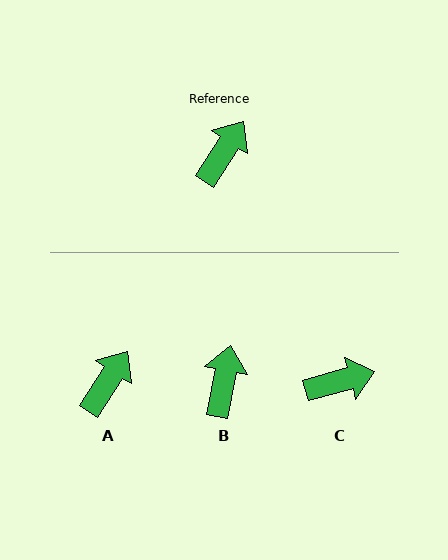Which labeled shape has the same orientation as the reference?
A.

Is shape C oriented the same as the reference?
No, it is off by about 42 degrees.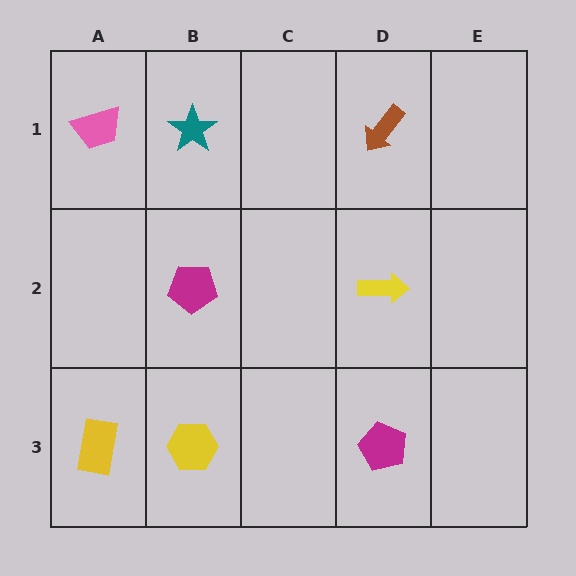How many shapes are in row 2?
2 shapes.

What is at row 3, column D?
A magenta pentagon.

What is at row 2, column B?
A magenta pentagon.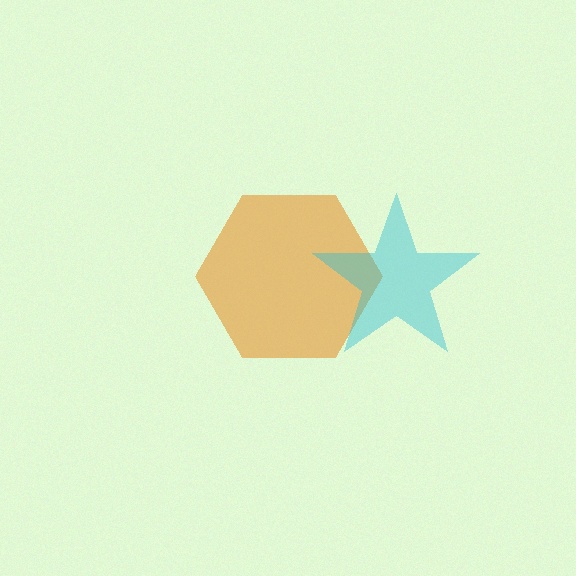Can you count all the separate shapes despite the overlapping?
Yes, there are 2 separate shapes.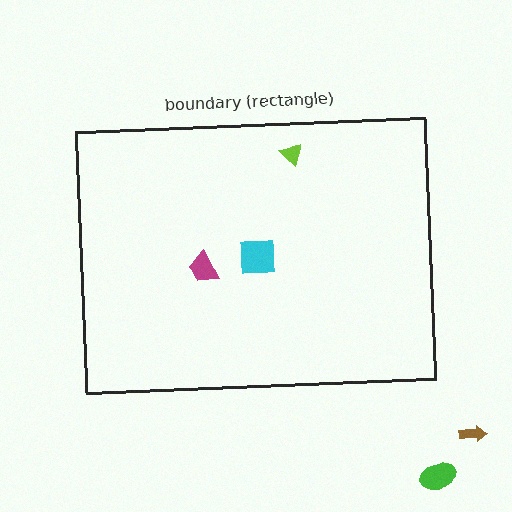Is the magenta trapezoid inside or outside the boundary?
Inside.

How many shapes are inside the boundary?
3 inside, 2 outside.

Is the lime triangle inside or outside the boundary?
Inside.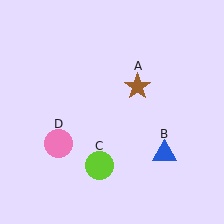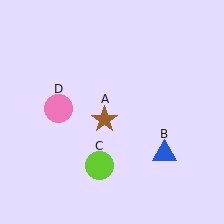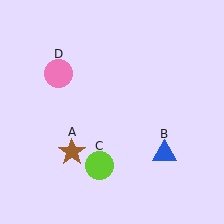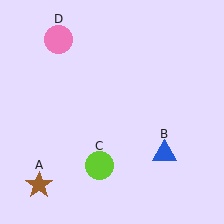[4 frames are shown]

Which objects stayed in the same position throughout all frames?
Blue triangle (object B) and lime circle (object C) remained stationary.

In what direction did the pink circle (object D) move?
The pink circle (object D) moved up.